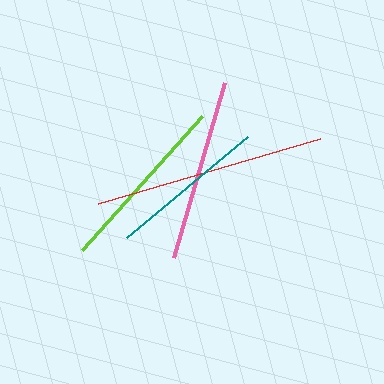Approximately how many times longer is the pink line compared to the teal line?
The pink line is approximately 1.2 times the length of the teal line.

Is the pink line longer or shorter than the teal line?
The pink line is longer than the teal line.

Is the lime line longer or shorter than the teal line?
The lime line is longer than the teal line.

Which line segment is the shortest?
The teal line is the shortest at approximately 157 pixels.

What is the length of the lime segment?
The lime segment is approximately 180 pixels long.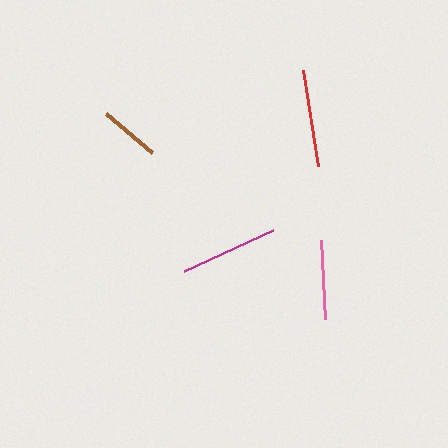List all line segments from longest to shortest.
From longest to shortest: magenta, red, pink, brown.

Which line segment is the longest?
The magenta line is the longest at approximately 98 pixels.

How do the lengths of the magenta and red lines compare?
The magenta and red lines are approximately the same length.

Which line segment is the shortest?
The brown line is the shortest at approximately 61 pixels.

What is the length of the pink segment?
The pink segment is approximately 78 pixels long.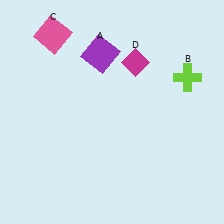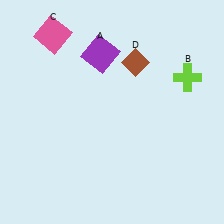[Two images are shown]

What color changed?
The diamond (D) changed from magenta in Image 1 to brown in Image 2.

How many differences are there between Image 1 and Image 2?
There is 1 difference between the two images.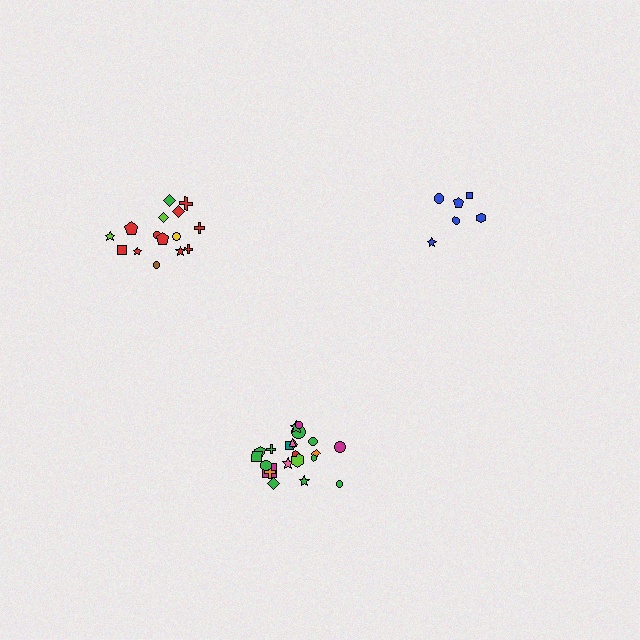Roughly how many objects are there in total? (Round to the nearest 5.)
Roughly 45 objects in total.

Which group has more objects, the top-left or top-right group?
The top-left group.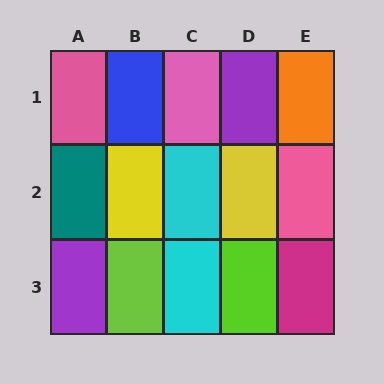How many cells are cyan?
2 cells are cyan.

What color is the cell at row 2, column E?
Pink.